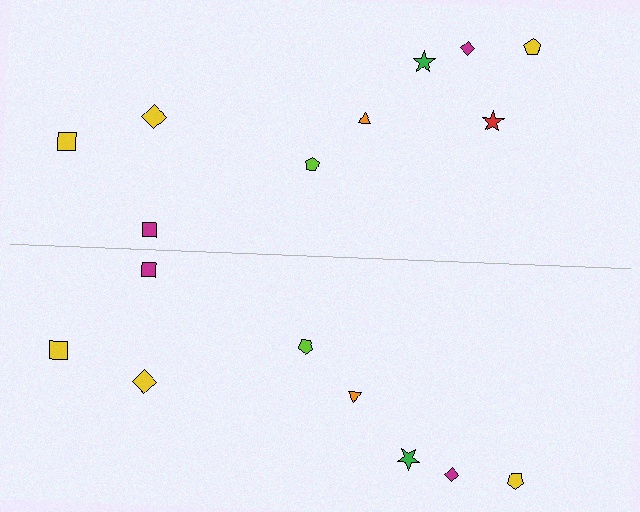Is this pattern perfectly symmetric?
No, the pattern is not perfectly symmetric. A red star is missing from the bottom side.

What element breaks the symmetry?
A red star is missing from the bottom side.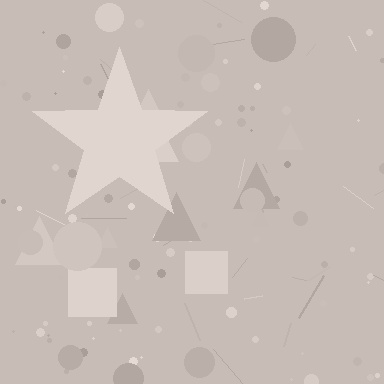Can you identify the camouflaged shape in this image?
The camouflaged shape is a star.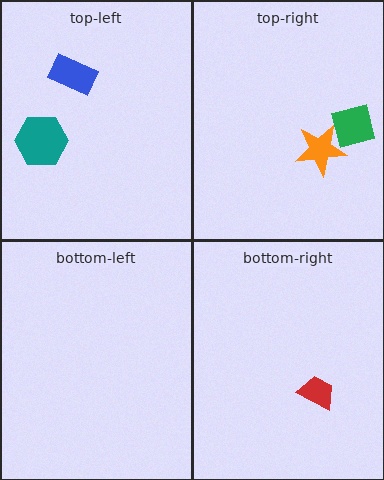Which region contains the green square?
The top-right region.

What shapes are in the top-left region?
The blue rectangle, the teal hexagon.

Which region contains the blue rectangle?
The top-left region.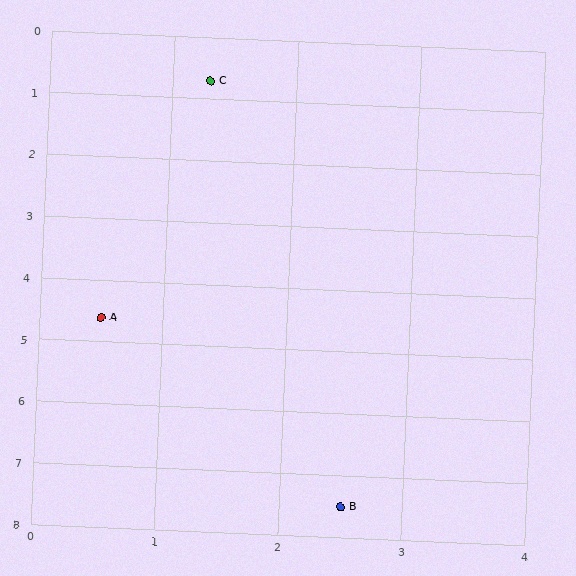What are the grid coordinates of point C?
Point C is at approximately (1.3, 0.7).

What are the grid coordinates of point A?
Point A is at approximately (0.5, 4.6).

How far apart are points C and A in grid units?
Points C and A are about 4.0 grid units apart.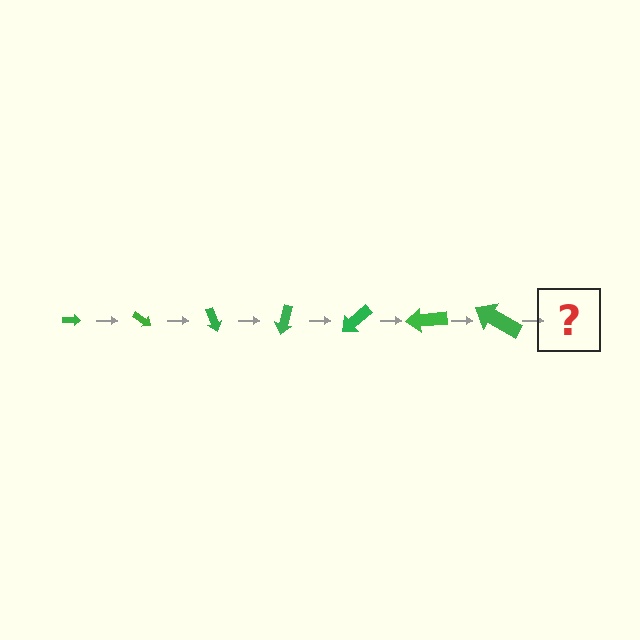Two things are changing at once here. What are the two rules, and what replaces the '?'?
The two rules are that the arrow grows larger each step and it rotates 35 degrees each step. The '?' should be an arrow, larger than the previous one and rotated 245 degrees from the start.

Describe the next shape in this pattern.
It should be an arrow, larger than the previous one and rotated 245 degrees from the start.